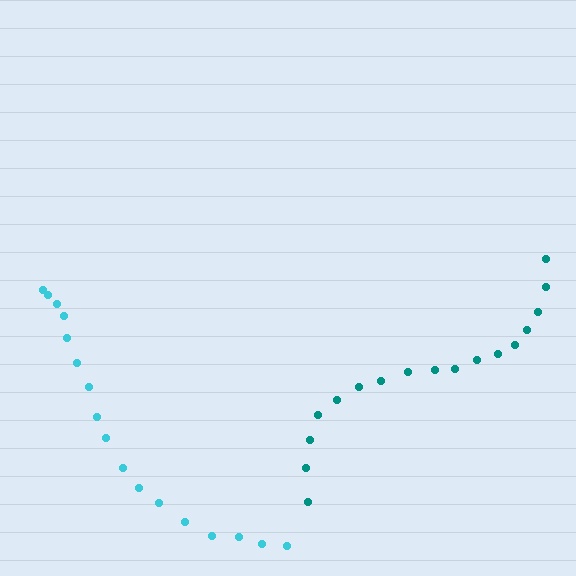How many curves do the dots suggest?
There are 2 distinct paths.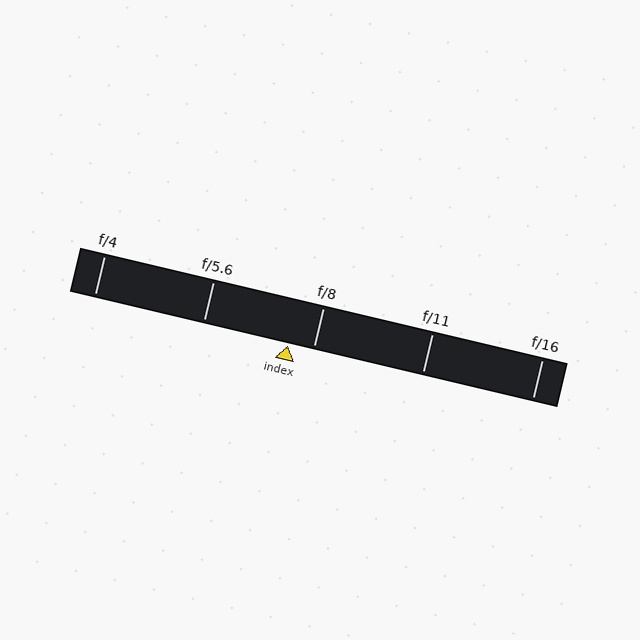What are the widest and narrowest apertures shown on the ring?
The widest aperture shown is f/4 and the narrowest is f/16.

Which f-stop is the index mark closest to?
The index mark is closest to f/8.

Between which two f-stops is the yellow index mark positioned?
The index mark is between f/5.6 and f/8.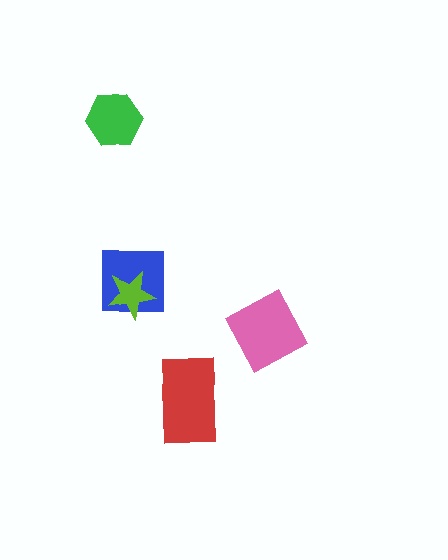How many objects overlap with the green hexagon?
0 objects overlap with the green hexagon.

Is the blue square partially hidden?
Yes, it is partially covered by another shape.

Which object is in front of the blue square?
The lime star is in front of the blue square.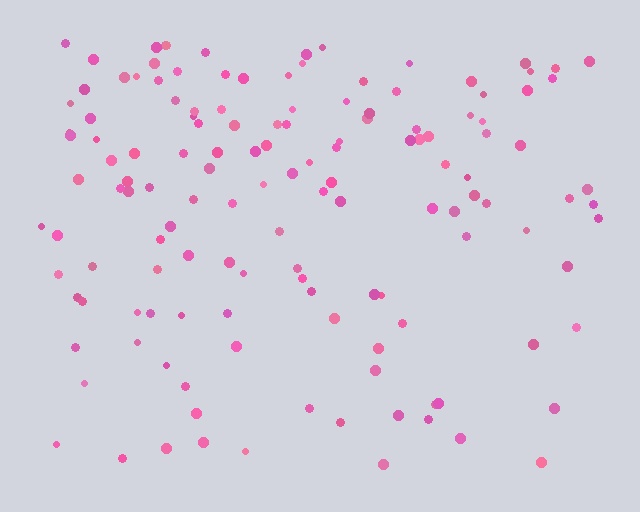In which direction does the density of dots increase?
From bottom to top, with the top side densest.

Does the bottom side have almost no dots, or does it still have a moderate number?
Still a moderate number, just noticeably fewer than the top.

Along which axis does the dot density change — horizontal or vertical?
Vertical.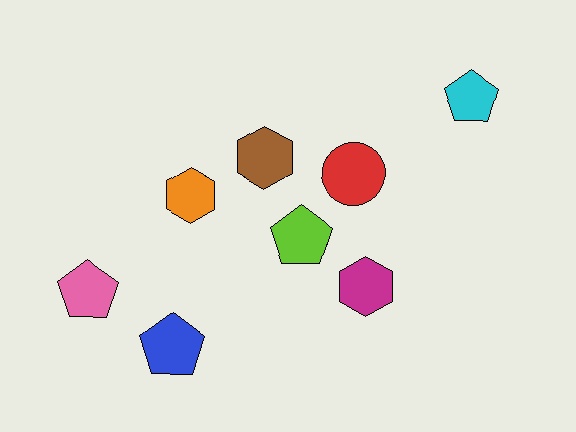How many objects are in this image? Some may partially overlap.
There are 8 objects.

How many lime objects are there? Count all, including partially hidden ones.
There is 1 lime object.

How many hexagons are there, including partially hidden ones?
There are 3 hexagons.